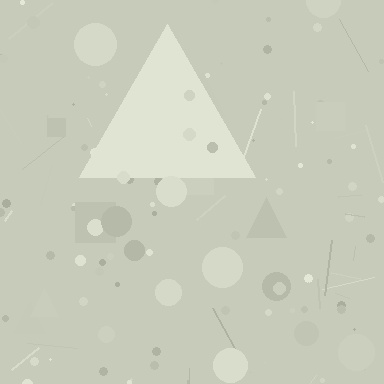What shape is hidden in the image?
A triangle is hidden in the image.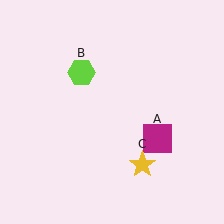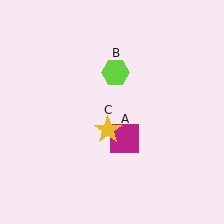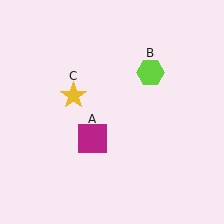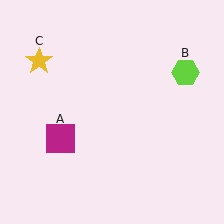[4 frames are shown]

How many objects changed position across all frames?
3 objects changed position: magenta square (object A), lime hexagon (object B), yellow star (object C).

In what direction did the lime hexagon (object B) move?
The lime hexagon (object B) moved right.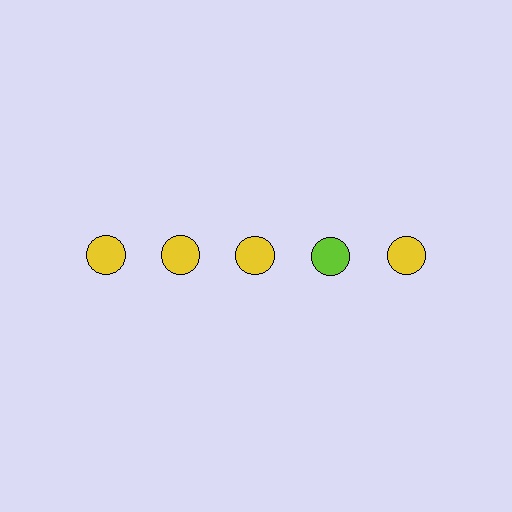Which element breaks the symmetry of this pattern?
The lime circle in the top row, second from right column breaks the symmetry. All other shapes are yellow circles.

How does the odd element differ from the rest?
It has a different color: lime instead of yellow.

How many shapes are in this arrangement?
There are 5 shapes arranged in a grid pattern.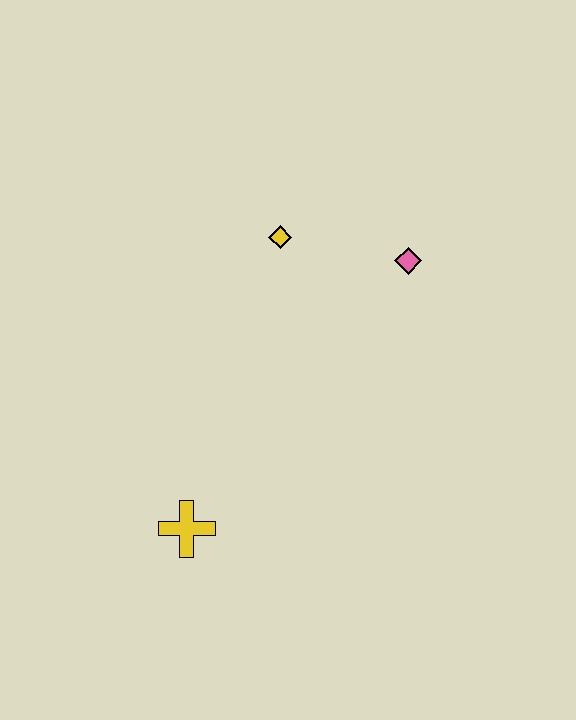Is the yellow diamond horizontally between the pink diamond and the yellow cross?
Yes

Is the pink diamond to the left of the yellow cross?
No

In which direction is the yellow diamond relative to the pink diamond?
The yellow diamond is to the left of the pink diamond.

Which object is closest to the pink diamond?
The yellow diamond is closest to the pink diamond.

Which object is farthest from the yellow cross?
The pink diamond is farthest from the yellow cross.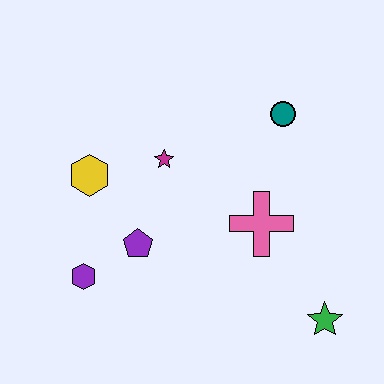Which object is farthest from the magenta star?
The green star is farthest from the magenta star.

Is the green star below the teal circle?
Yes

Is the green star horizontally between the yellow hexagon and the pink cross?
No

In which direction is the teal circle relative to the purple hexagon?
The teal circle is to the right of the purple hexagon.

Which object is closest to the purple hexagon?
The purple pentagon is closest to the purple hexagon.